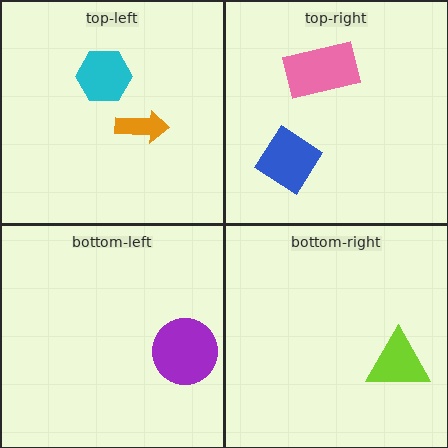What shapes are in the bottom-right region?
The lime triangle.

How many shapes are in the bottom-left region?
1.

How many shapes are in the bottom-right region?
1.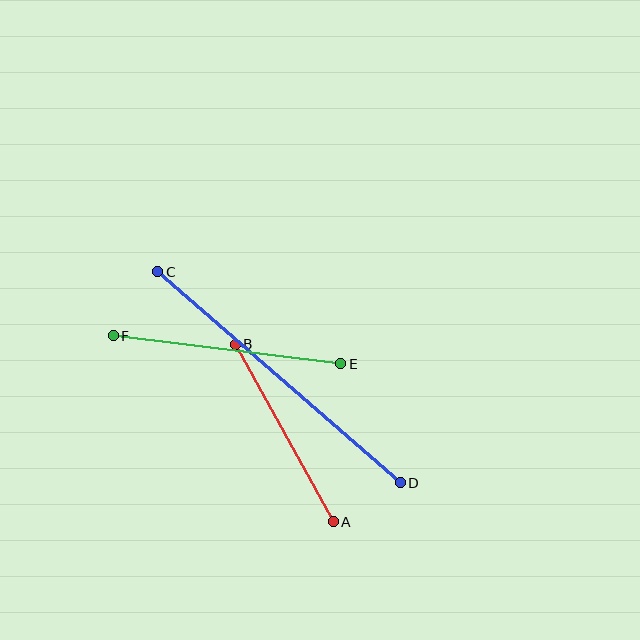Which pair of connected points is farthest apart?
Points C and D are farthest apart.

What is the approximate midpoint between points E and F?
The midpoint is at approximately (227, 350) pixels.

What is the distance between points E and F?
The distance is approximately 229 pixels.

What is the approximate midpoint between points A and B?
The midpoint is at approximately (284, 433) pixels.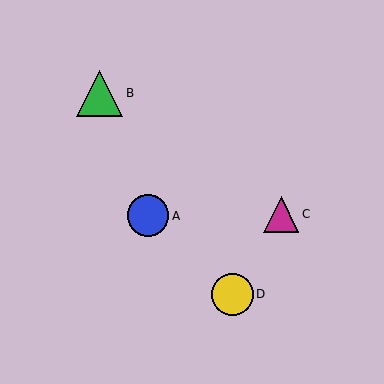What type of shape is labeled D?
Shape D is a yellow circle.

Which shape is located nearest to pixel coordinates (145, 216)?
The blue circle (labeled A) at (148, 216) is nearest to that location.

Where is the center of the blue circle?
The center of the blue circle is at (148, 216).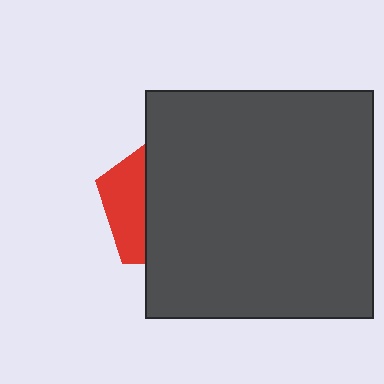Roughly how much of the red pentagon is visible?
A small part of it is visible (roughly 30%).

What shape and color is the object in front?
The object in front is a dark gray square.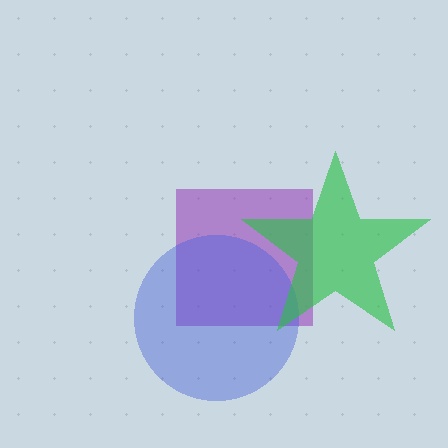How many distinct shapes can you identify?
There are 3 distinct shapes: a purple square, a blue circle, a green star.